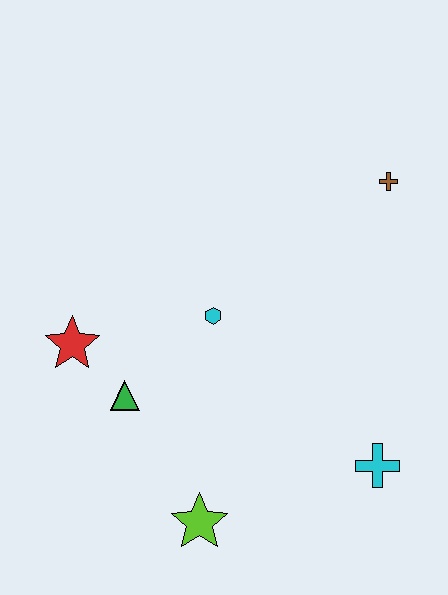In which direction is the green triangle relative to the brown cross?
The green triangle is to the left of the brown cross.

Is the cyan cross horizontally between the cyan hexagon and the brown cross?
Yes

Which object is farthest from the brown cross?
The lime star is farthest from the brown cross.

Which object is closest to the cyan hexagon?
The green triangle is closest to the cyan hexagon.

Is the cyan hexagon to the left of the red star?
No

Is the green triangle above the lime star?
Yes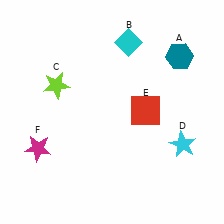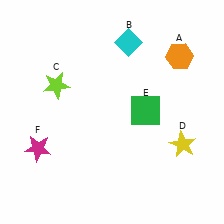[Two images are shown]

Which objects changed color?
A changed from teal to orange. D changed from cyan to yellow. E changed from red to green.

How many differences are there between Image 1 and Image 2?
There are 3 differences between the two images.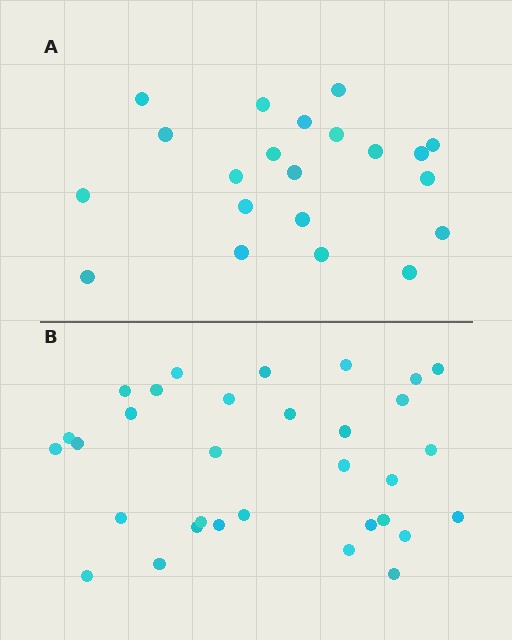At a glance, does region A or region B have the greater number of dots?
Region B (the bottom region) has more dots.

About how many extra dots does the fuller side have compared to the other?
Region B has roughly 12 or so more dots than region A.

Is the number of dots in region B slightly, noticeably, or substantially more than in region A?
Region B has substantially more. The ratio is roughly 1.5 to 1.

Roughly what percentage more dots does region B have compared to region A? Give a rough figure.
About 50% more.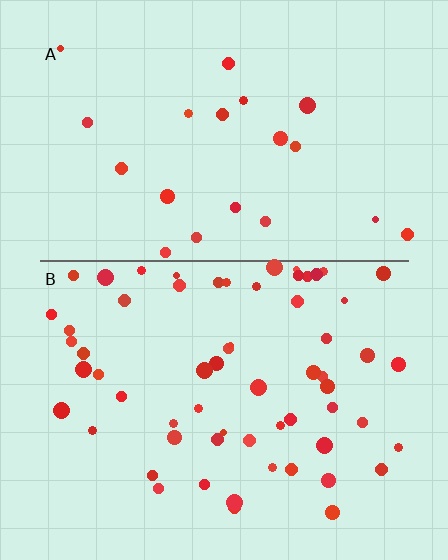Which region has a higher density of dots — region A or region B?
B (the bottom).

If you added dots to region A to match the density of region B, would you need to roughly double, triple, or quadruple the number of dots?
Approximately triple.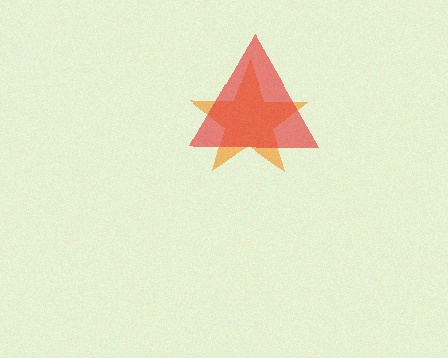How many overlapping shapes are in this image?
There are 2 overlapping shapes in the image.